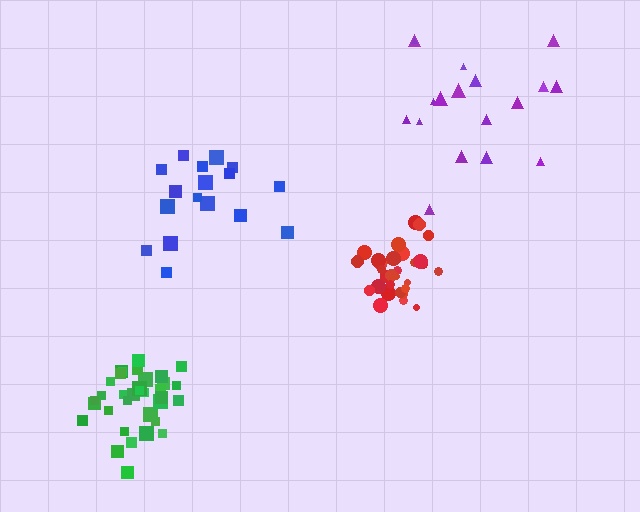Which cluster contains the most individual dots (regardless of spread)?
Green (35).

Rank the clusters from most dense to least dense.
red, green, blue, purple.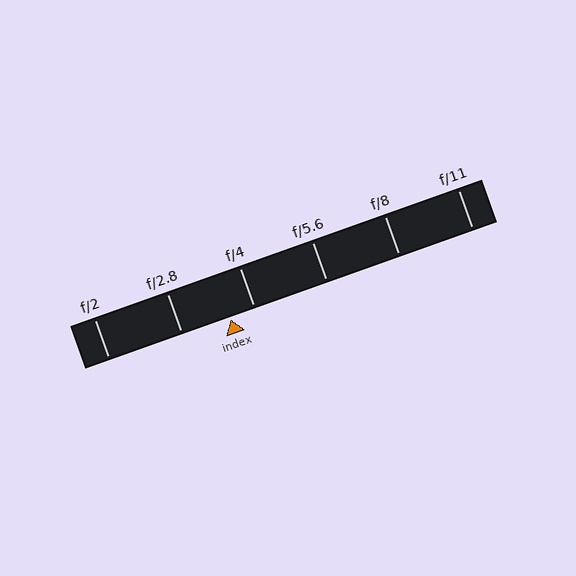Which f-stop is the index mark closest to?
The index mark is closest to f/4.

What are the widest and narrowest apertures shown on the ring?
The widest aperture shown is f/2 and the narrowest is f/11.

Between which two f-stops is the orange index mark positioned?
The index mark is between f/2.8 and f/4.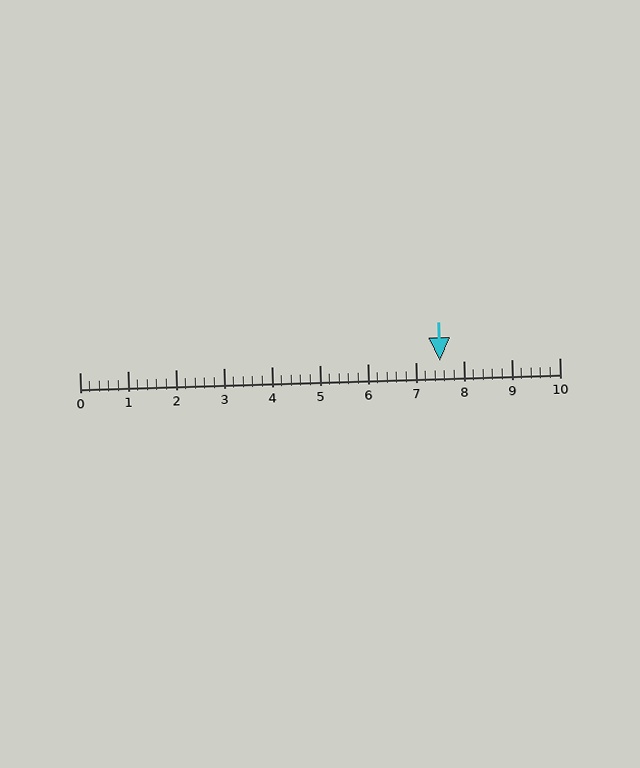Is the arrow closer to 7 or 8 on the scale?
The arrow is closer to 8.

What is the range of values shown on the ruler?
The ruler shows values from 0 to 10.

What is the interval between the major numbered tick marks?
The major tick marks are spaced 1 units apart.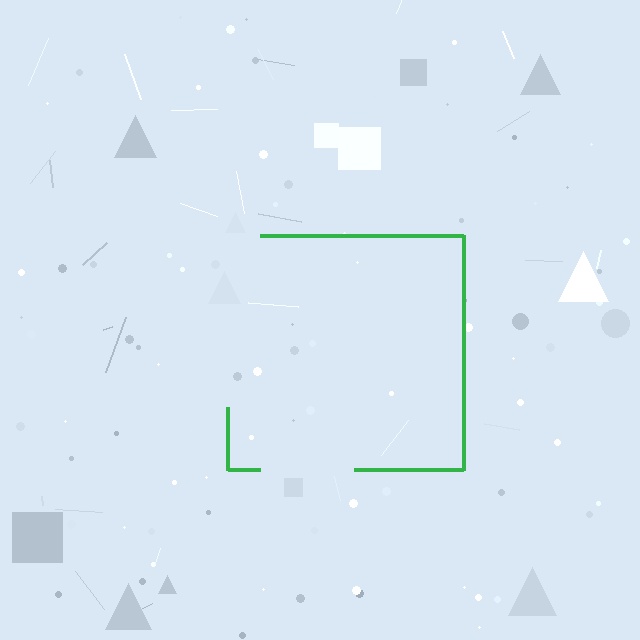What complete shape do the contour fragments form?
The contour fragments form a square.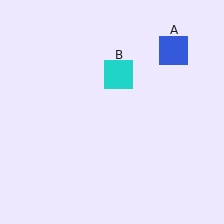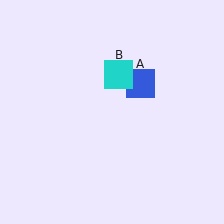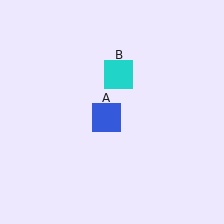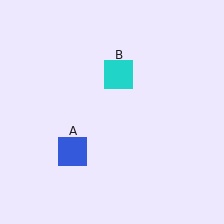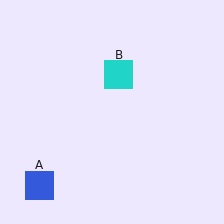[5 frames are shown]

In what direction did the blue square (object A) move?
The blue square (object A) moved down and to the left.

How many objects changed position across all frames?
1 object changed position: blue square (object A).